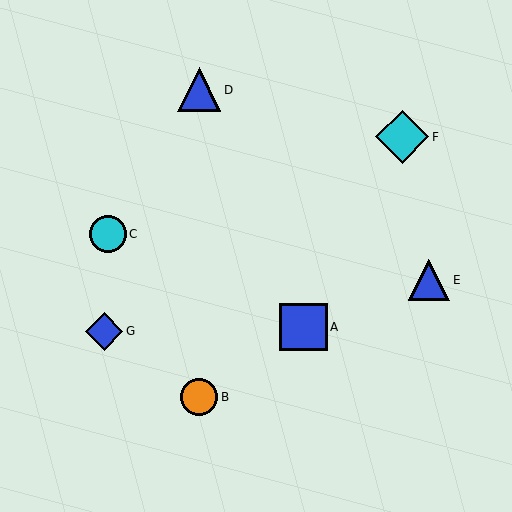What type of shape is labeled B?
Shape B is an orange circle.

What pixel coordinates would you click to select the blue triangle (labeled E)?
Click at (429, 280) to select the blue triangle E.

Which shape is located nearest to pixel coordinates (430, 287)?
The blue triangle (labeled E) at (429, 280) is nearest to that location.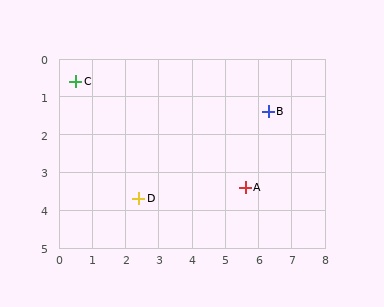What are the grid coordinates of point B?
Point B is at approximately (6.3, 1.4).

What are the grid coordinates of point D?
Point D is at approximately (2.4, 3.7).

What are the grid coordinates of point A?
Point A is at approximately (5.6, 3.4).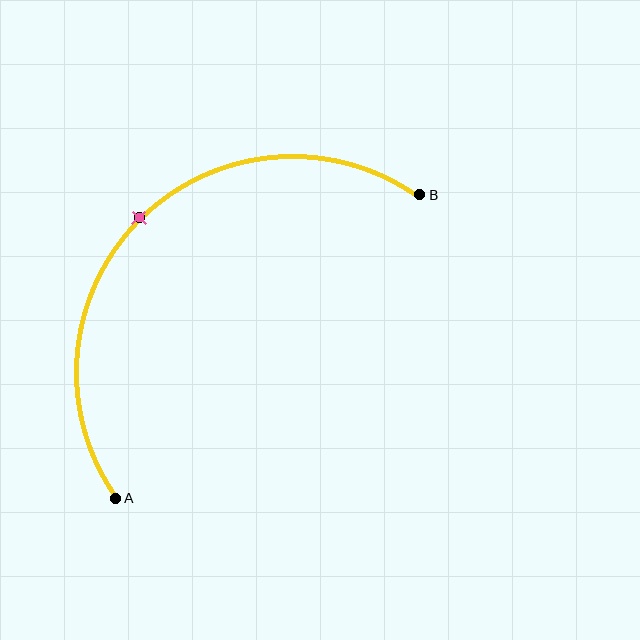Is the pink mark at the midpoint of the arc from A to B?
Yes. The pink mark lies on the arc at equal arc-length from both A and B — it is the arc midpoint.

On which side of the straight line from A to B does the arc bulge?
The arc bulges above and to the left of the straight line connecting A and B.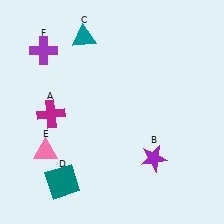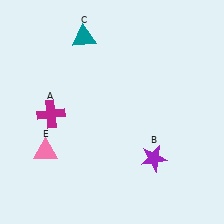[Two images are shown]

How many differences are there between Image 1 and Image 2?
There are 2 differences between the two images.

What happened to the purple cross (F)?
The purple cross (F) was removed in Image 2. It was in the top-left area of Image 1.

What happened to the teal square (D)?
The teal square (D) was removed in Image 2. It was in the bottom-left area of Image 1.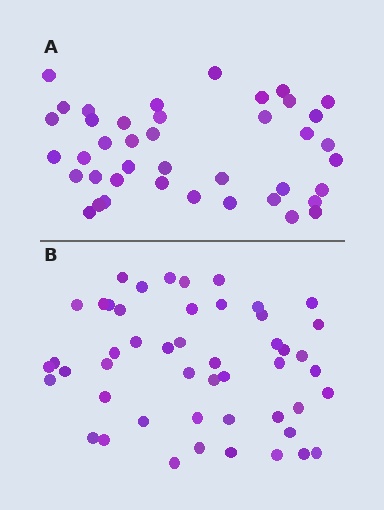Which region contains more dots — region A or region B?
Region B (the bottom region) has more dots.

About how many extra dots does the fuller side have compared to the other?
Region B has roughly 8 or so more dots than region A.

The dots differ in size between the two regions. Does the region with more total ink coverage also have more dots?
No. Region A has more total ink coverage because its dots are larger, but region B actually contains more individual dots. Total area can be misleading — the number of items is what matters here.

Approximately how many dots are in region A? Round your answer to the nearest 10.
About 40 dots. (The exact count is 41, which rounds to 40.)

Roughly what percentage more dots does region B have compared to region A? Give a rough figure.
About 20% more.